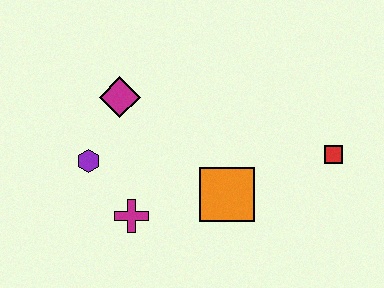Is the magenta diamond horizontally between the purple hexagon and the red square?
Yes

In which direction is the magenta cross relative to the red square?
The magenta cross is to the left of the red square.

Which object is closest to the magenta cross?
The purple hexagon is closest to the magenta cross.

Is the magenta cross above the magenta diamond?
No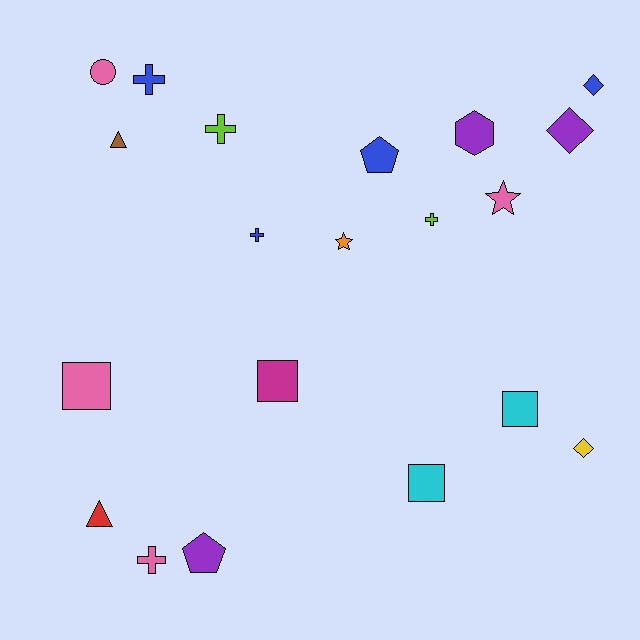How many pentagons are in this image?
There are 2 pentagons.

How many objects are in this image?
There are 20 objects.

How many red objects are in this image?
There is 1 red object.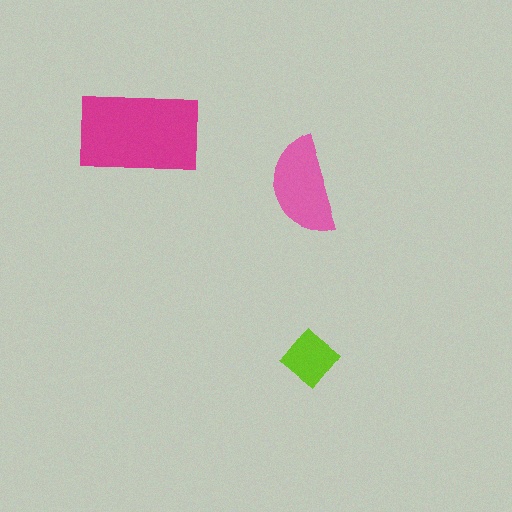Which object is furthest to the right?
The lime diamond is rightmost.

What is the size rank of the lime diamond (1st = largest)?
3rd.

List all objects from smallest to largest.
The lime diamond, the pink semicircle, the magenta rectangle.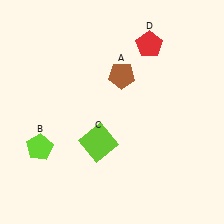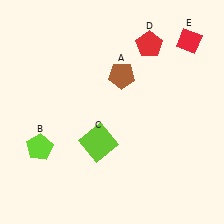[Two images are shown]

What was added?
A red diamond (E) was added in Image 2.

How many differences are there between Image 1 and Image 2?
There is 1 difference between the two images.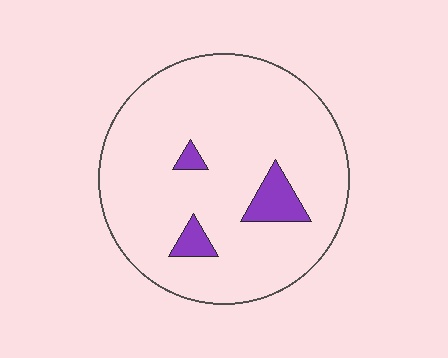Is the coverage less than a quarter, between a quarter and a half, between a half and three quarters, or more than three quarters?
Less than a quarter.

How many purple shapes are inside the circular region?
3.